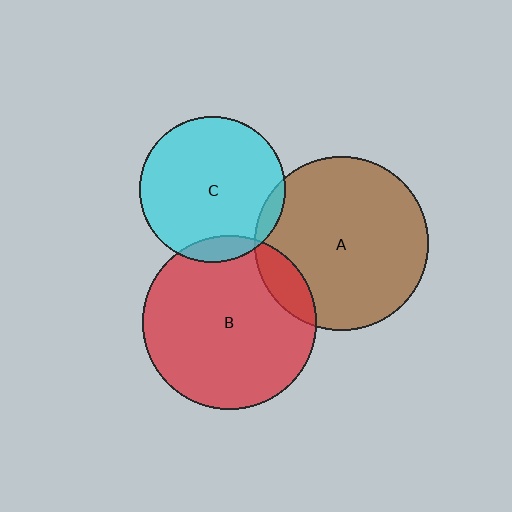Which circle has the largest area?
Circle B (red).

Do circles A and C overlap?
Yes.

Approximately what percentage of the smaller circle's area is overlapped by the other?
Approximately 5%.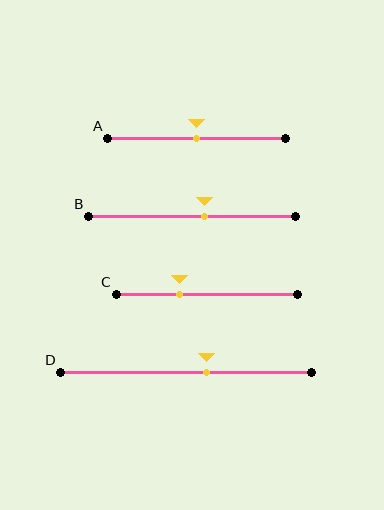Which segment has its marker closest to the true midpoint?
Segment A has its marker closest to the true midpoint.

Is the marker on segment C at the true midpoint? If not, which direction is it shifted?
No, the marker on segment C is shifted to the left by about 15% of the segment length.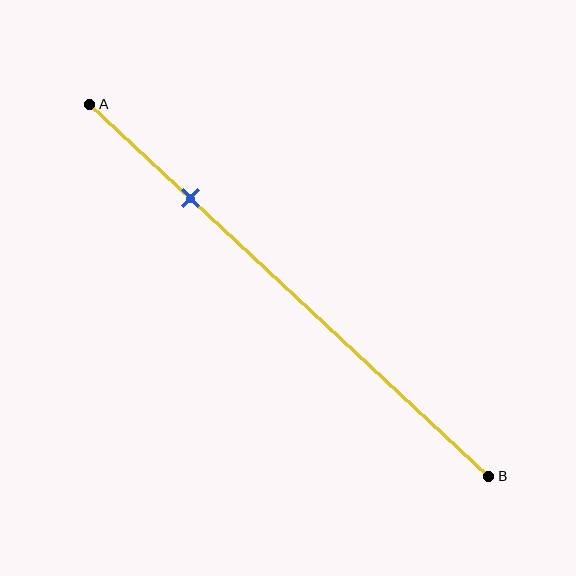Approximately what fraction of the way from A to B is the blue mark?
The blue mark is approximately 25% of the way from A to B.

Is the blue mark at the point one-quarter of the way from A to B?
Yes, the mark is approximately at the one-quarter point.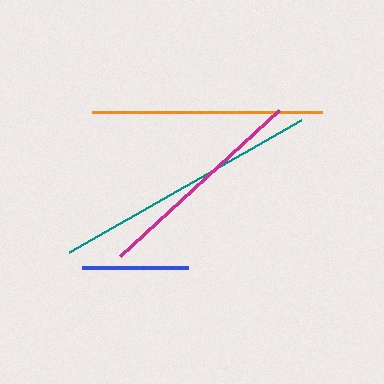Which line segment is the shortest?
The blue line is the shortest at approximately 106 pixels.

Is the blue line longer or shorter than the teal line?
The teal line is longer than the blue line.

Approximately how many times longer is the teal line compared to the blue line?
The teal line is approximately 2.5 times the length of the blue line.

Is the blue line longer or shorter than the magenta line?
The magenta line is longer than the blue line.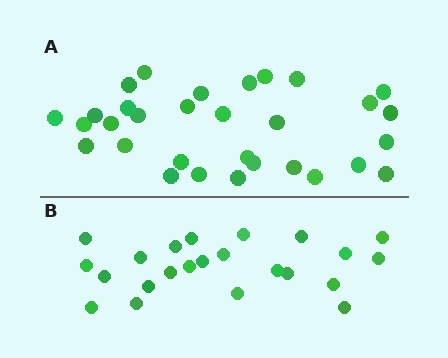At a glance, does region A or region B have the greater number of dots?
Region A (the top region) has more dots.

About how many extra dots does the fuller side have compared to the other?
Region A has roughly 8 or so more dots than region B.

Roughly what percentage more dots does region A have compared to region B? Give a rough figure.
About 35% more.